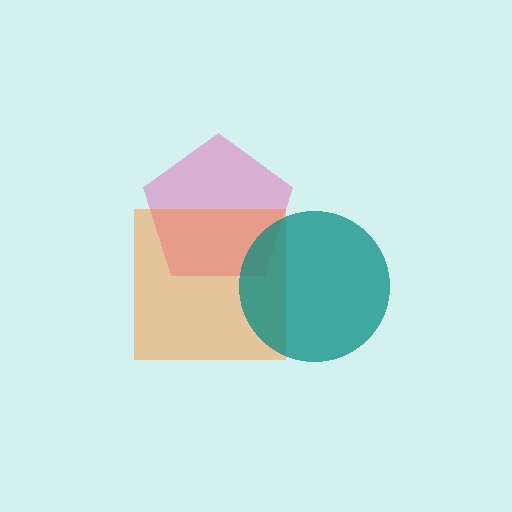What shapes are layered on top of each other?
The layered shapes are: a pink pentagon, an orange square, a teal circle.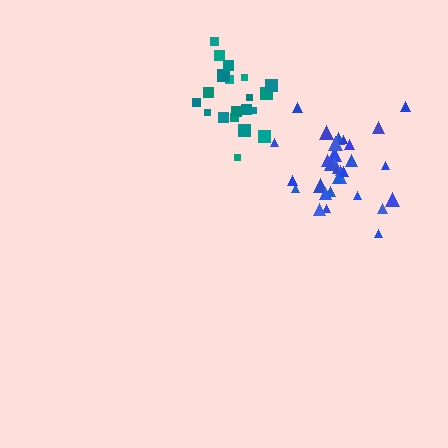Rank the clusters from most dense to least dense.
teal, blue.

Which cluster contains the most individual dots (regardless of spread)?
Blue (31).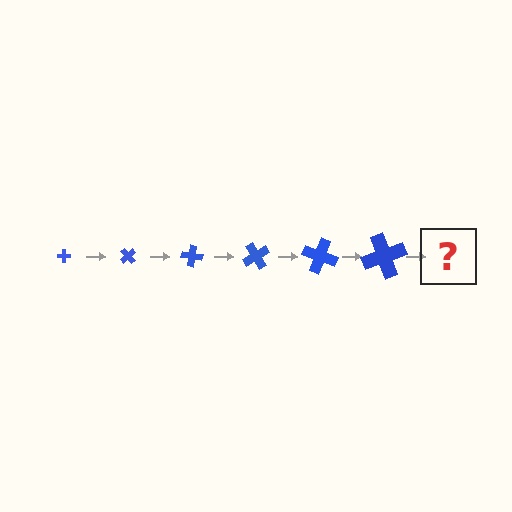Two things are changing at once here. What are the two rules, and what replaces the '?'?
The two rules are that the cross grows larger each step and it rotates 50 degrees each step. The '?' should be a cross, larger than the previous one and rotated 300 degrees from the start.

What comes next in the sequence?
The next element should be a cross, larger than the previous one and rotated 300 degrees from the start.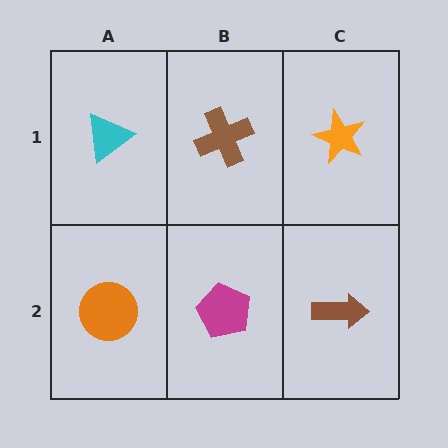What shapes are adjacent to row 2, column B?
A brown cross (row 1, column B), an orange circle (row 2, column A), a brown arrow (row 2, column C).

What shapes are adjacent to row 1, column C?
A brown arrow (row 2, column C), a brown cross (row 1, column B).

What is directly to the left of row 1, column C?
A brown cross.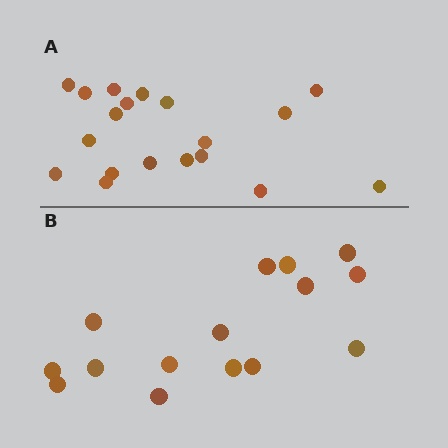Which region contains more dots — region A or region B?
Region A (the top region) has more dots.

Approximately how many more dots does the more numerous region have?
Region A has about 4 more dots than region B.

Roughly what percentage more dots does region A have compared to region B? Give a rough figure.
About 25% more.